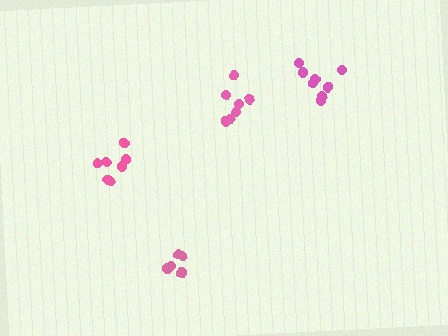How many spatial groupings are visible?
There are 4 spatial groupings.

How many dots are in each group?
Group 1: 8 dots, Group 2: 5 dots, Group 3: 7 dots, Group 4: 7 dots (27 total).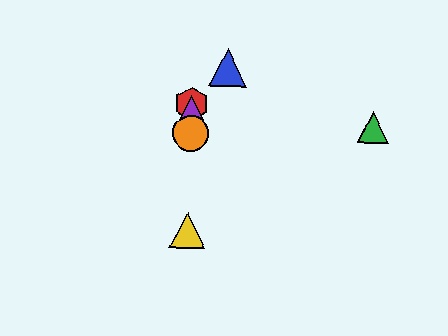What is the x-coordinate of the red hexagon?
The red hexagon is at x≈192.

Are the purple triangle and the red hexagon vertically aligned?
Yes, both are at x≈191.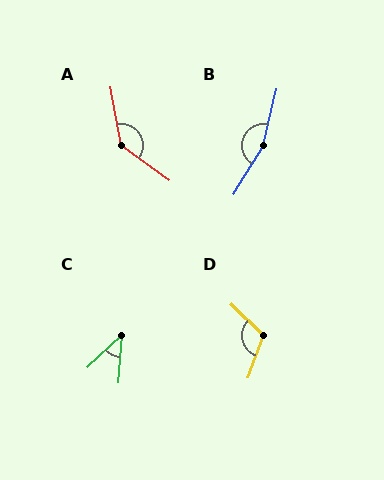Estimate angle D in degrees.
Approximately 113 degrees.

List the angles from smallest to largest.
C (42°), D (113°), A (136°), B (161°).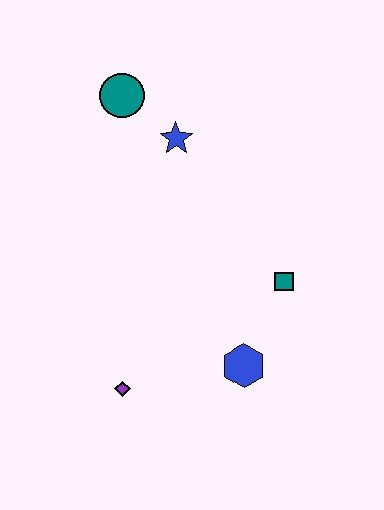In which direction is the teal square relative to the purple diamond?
The teal square is to the right of the purple diamond.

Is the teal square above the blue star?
No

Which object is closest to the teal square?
The blue hexagon is closest to the teal square.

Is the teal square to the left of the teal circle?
No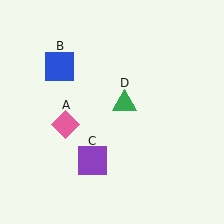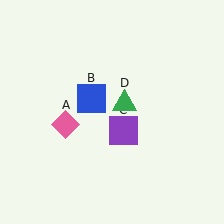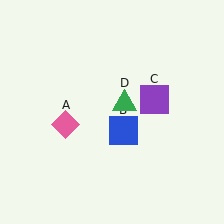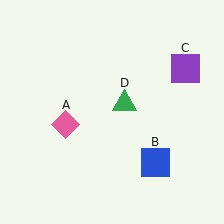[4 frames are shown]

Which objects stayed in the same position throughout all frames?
Pink diamond (object A) and green triangle (object D) remained stationary.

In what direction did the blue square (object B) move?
The blue square (object B) moved down and to the right.